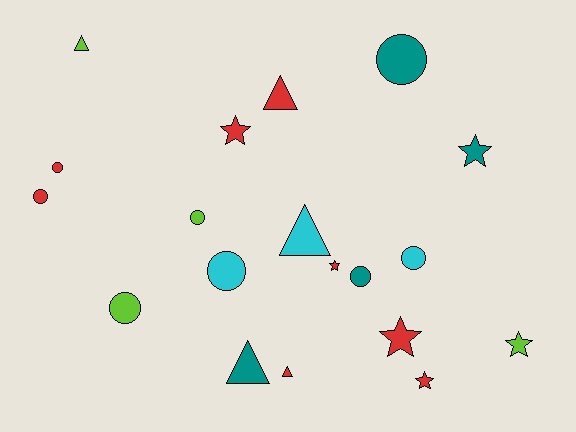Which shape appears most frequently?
Circle, with 8 objects.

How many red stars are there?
There are 4 red stars.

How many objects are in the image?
There are 19 objects.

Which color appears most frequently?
Red, with 8 objects.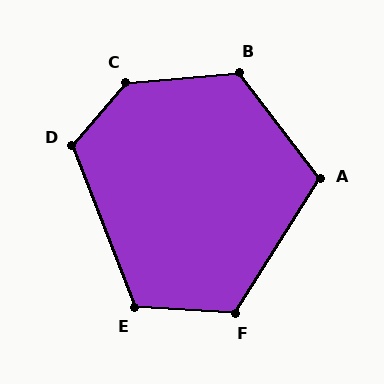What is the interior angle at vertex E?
Approximately 114 degrees (obtuse).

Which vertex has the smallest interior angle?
A, at approximately 111 degrees.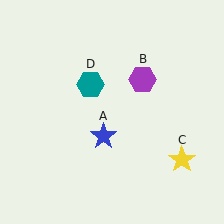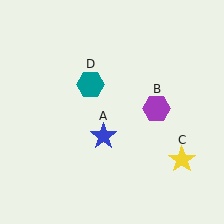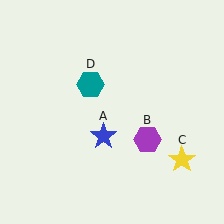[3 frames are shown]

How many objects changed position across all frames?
1 object changed position: purple hexagon (object B).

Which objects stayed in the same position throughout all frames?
Blue star (object A) and yellow star (object C) and teal hexagon (object D) remained stationary.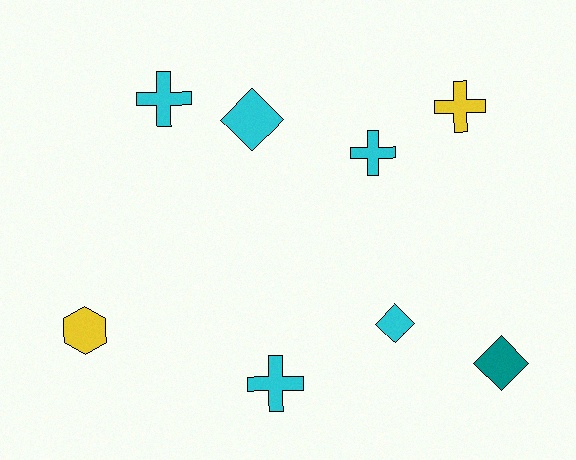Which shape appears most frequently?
Cross, with 4 objects.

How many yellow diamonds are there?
There are no yellow diamonds.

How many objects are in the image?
There are 8 objects.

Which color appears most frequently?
Cyan, with 5 objects.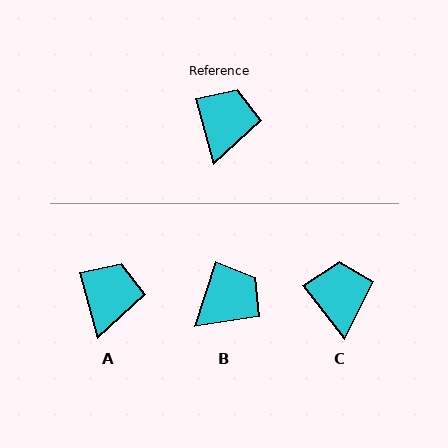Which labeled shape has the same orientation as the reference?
A.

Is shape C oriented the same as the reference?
No, it is off by about 21 degrees.